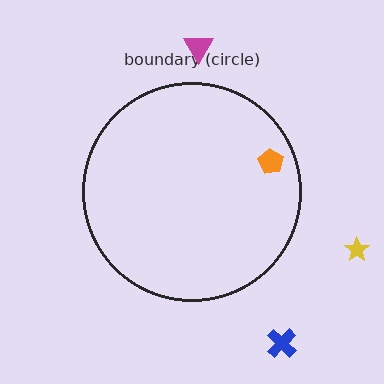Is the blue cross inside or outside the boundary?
Outside.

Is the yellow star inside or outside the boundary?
Outside.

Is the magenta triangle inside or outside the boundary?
Outside.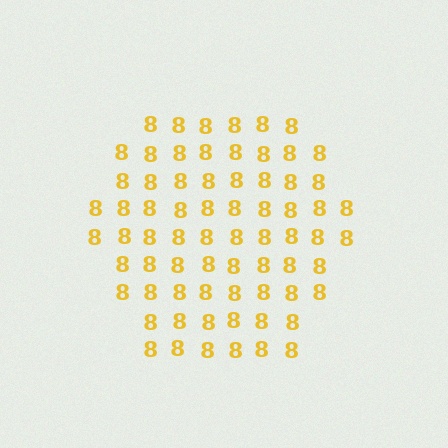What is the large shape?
The large shape is a hexagon.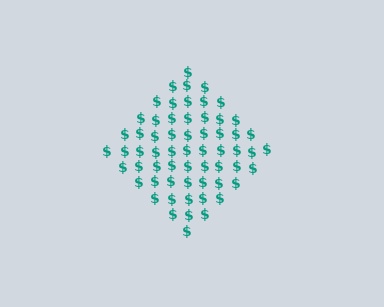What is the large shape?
The large shape is a diamond.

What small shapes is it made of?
It is made of small dollar signs.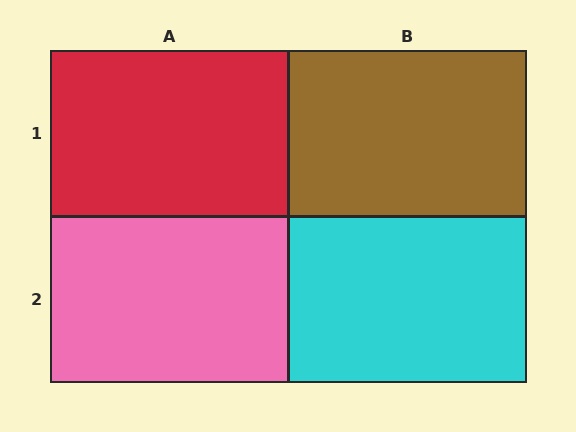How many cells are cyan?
1 cell is cyan.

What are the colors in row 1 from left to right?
Red, brown.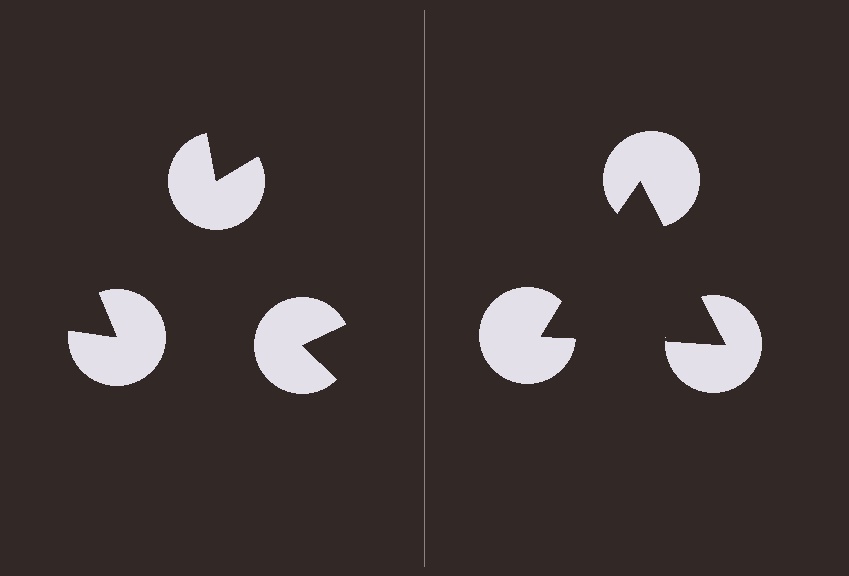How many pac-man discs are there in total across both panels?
6 — 3 on each side.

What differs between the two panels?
The pac-man discs are positioned identically on both sides; only the wedge orientations differ. On the right they align to a triangle; on the left they are misaligned.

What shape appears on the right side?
An illusory triangle.